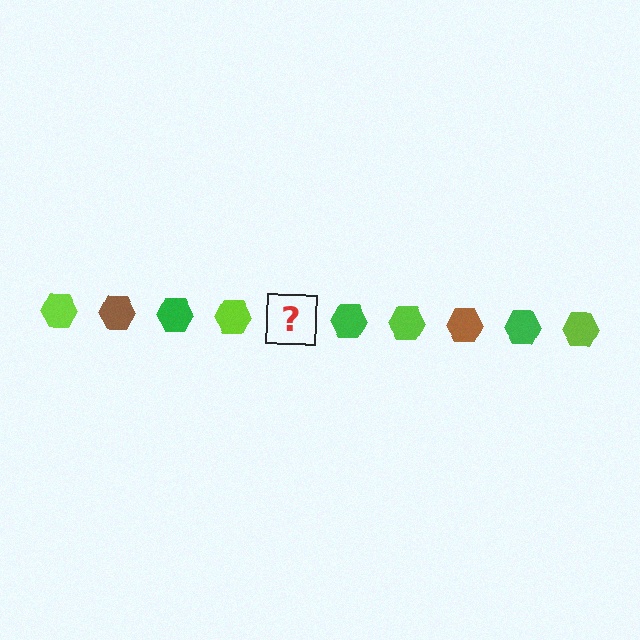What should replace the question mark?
The question mark should be replaced with a brown hexagon.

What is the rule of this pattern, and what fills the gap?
The rule is that the pattern cycles through lime, brown, green hexagons. The gap should be filled with a brown hexagon.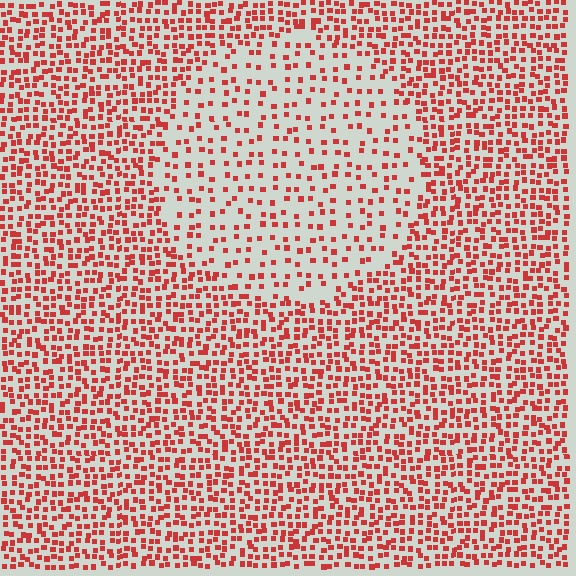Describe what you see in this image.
The image contains small red elements arranged at two different densities. A circle-shaped region is visible where the elements are less densely packed than the surrounding area.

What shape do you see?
I see a circle.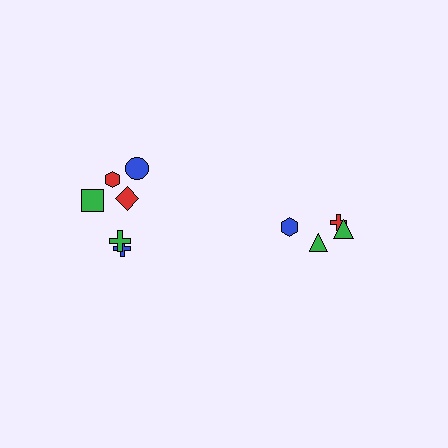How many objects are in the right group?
There are 4 objects.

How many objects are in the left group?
There are 6 objects.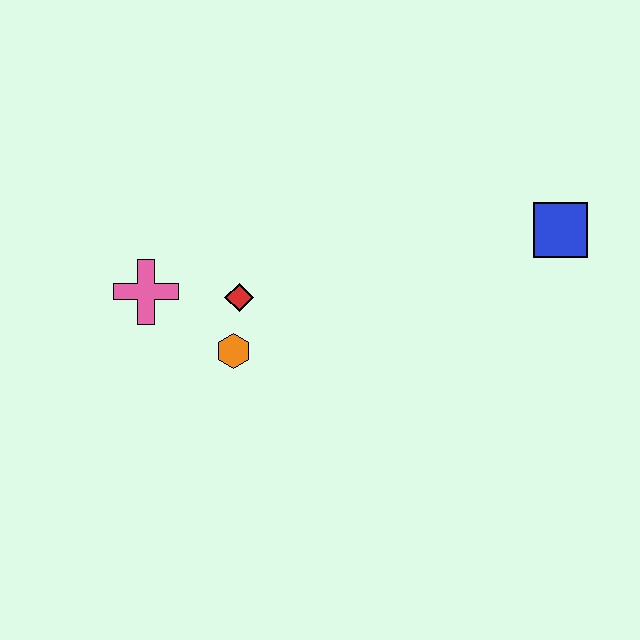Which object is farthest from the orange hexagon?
The blue square is farthest from the orange hexagon.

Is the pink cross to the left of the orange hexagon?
Yes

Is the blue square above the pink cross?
Yes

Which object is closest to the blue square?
The red diamond is closest to the blue square.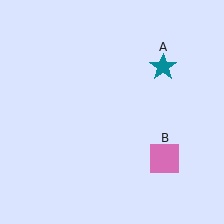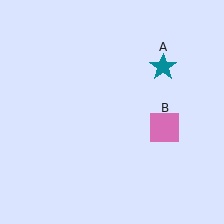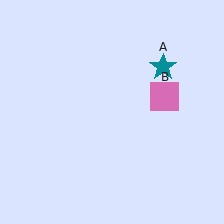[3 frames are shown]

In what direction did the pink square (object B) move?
The pink square (object B) moved up.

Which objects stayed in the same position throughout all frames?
Teal star (object A) remained stationary.